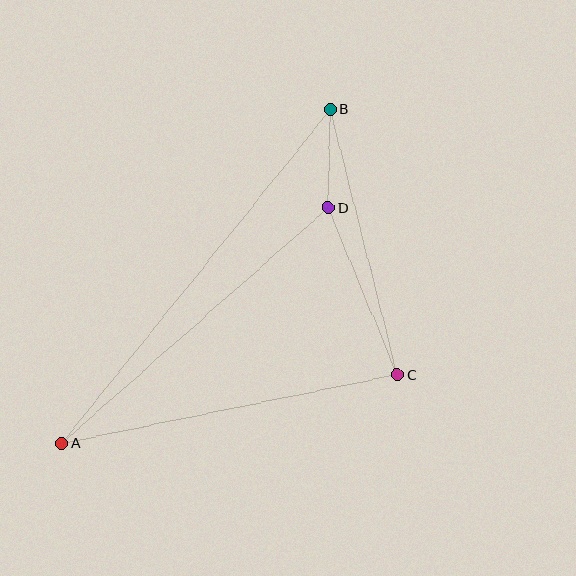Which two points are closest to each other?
Points B and D are closest to each other.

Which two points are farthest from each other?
Points A and B are farthest from each other.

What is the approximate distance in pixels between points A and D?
The distance between A and D is approximately 356 pixels.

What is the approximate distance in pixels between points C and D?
The distance between C and D is approximately 181 pixels.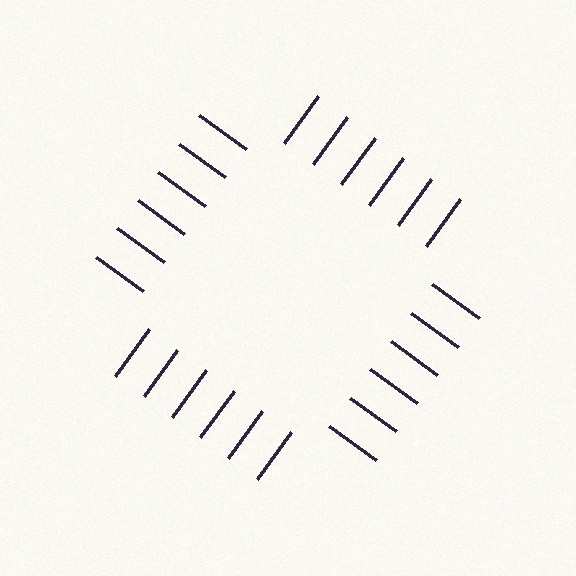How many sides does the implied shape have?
4 sides — the line-ends trace a square.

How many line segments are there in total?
24 — 6 along each of the 4 edges.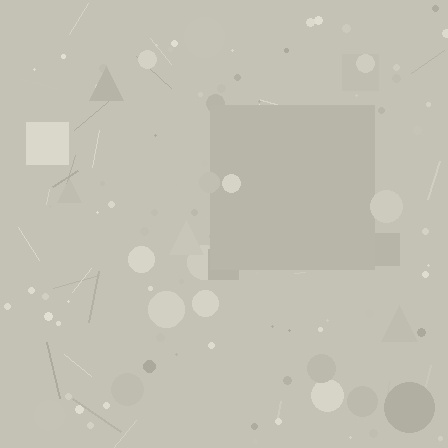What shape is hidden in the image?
A square is hidden in the image.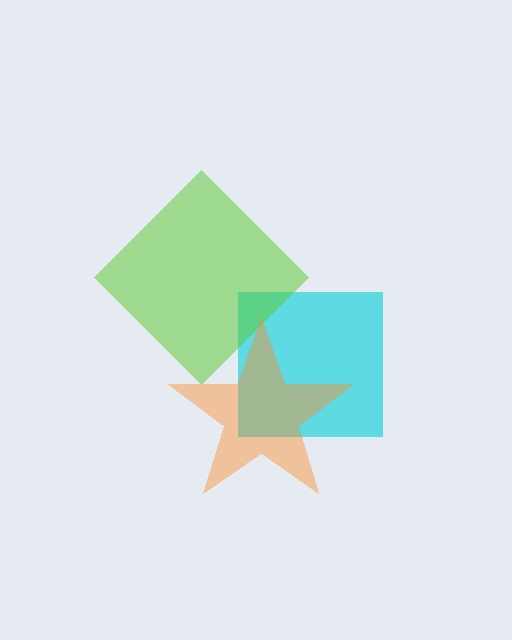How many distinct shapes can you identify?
There are 3 distinct shapes: a cyan square, a lime diamond, an orange star.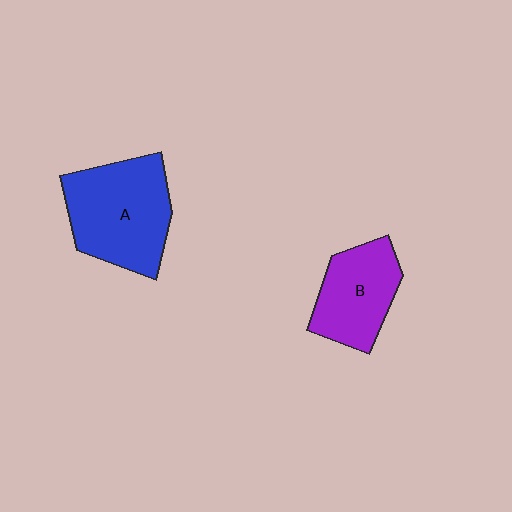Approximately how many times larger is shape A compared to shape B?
Approximately 1.4 times.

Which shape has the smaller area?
Shape B (purple).